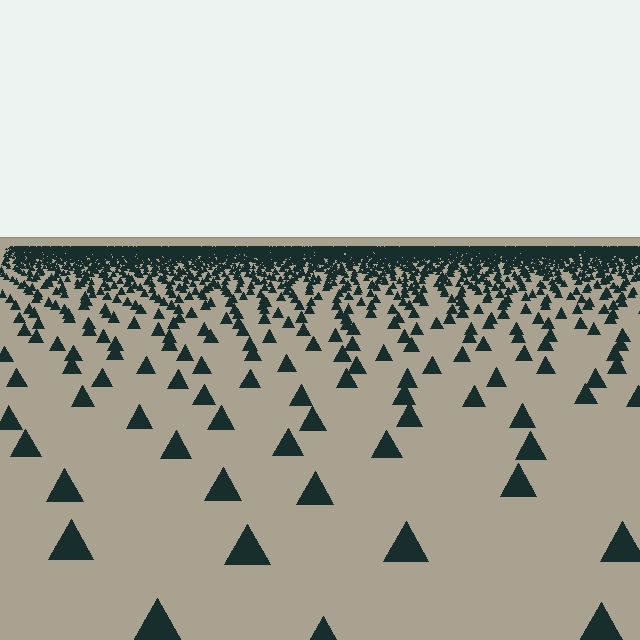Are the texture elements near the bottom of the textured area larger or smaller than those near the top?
Larger. Near the bottom, elements are closer to the viewer and appear at a bigger on-screen size.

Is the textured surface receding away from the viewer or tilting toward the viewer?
The surface is receding away from the viewer. Texture elements get smaller and denser toward the top.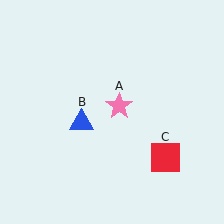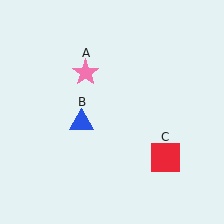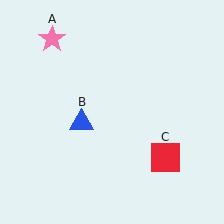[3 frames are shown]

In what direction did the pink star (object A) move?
The pink star (object A) moved up and to the left.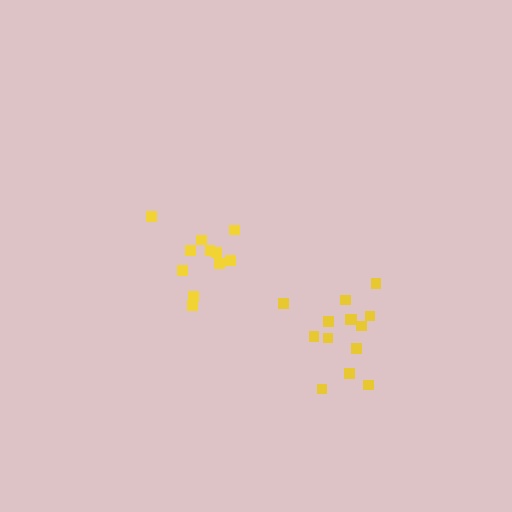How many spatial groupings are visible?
There are 2 spatial groupings.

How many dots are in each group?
Group 1: 14 dots, Group 2: 11 dots (25 total).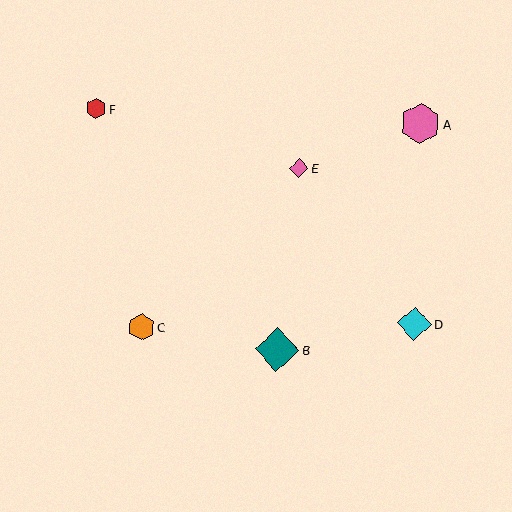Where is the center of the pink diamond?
The center of the pink diamond is at (299, 168).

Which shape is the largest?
The teal diamond (labeled B) is the largest.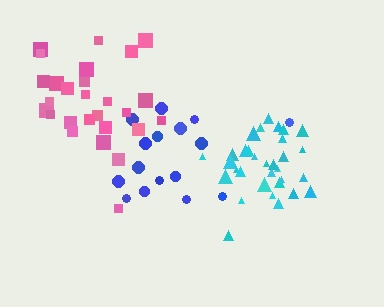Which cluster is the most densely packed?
Cyan.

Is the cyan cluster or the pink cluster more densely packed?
Cyan.